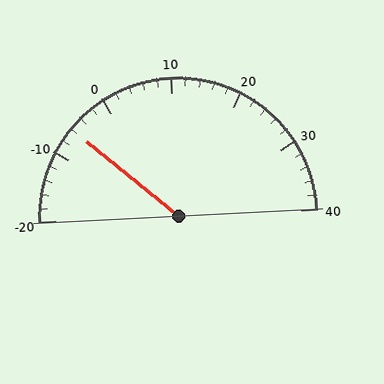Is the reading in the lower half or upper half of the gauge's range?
The reading is in the lower half of the range (-20 to 40).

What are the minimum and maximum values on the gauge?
The gauge ranges from -20 to 40.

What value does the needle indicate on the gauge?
The needle indicates approximately -6.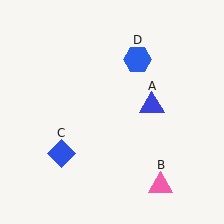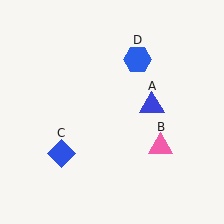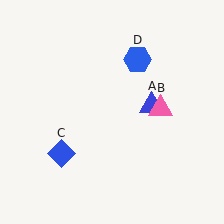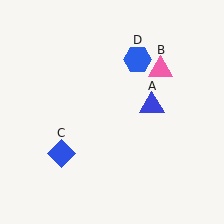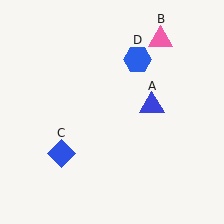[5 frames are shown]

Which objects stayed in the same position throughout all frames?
Blue triangle (object A) and blue diamond (object C) and blue hexagon (object D) remained stationary.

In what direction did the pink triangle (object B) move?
The pink triangle (object B) moved up.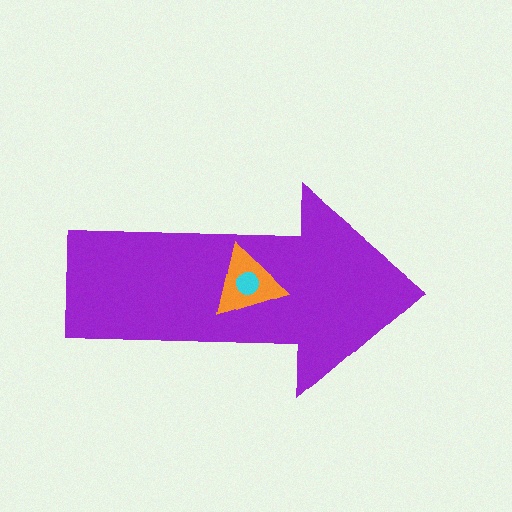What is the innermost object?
The cyan circle.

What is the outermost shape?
The purple arrow.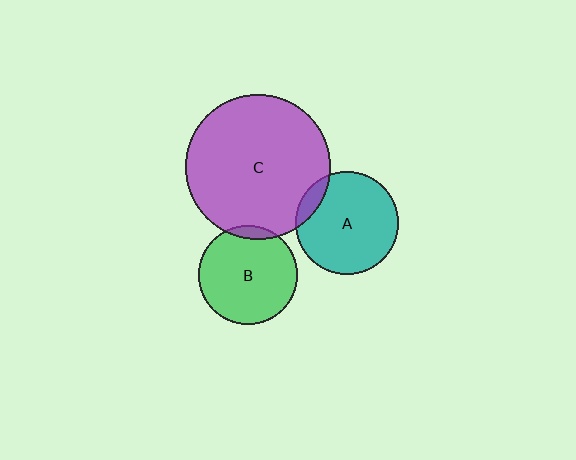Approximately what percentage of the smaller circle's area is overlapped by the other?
Approximately 10%.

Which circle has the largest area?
Circle C (purple).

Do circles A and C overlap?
Yes.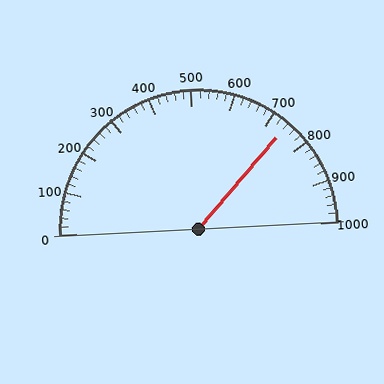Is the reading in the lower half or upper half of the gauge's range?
The reading is in the upper half of the range (0 to 1000).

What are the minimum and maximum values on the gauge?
The gauge ranges from 0 to 1000.